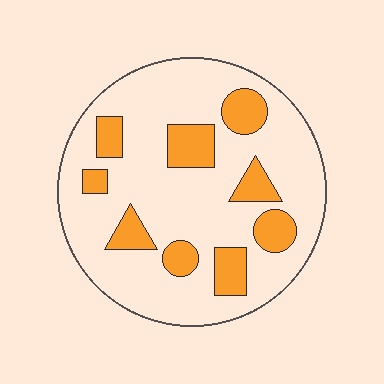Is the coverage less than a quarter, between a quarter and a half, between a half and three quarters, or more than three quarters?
Less than a quarter.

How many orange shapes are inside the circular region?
9.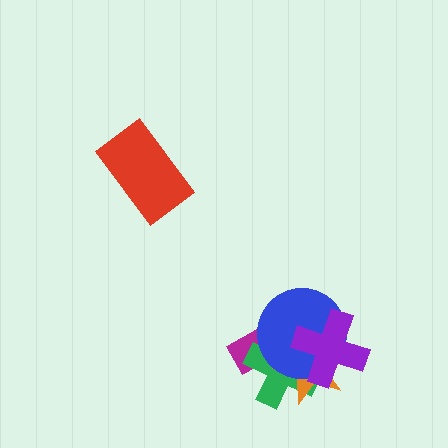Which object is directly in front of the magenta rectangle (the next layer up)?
The green cross is directly in front of the magenta rectangle.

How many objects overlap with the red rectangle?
0 objects overlap with the red rectangle.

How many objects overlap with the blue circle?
4 objects overlap with the blue circle.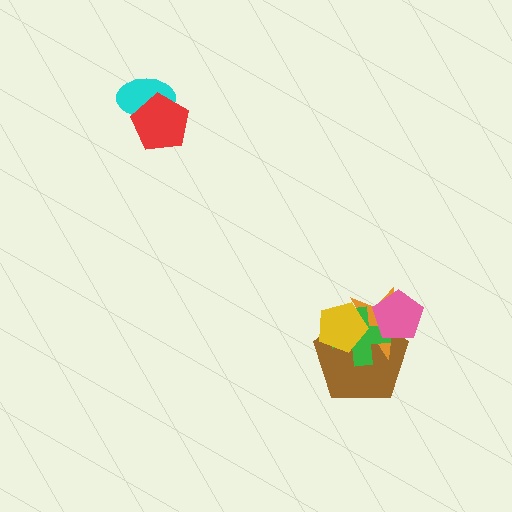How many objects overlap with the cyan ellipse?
1 object overlaps with the cyan ellipse.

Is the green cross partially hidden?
Yes, it is partially covered by another shape.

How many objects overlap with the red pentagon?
1 object overlaps with the red pentagon.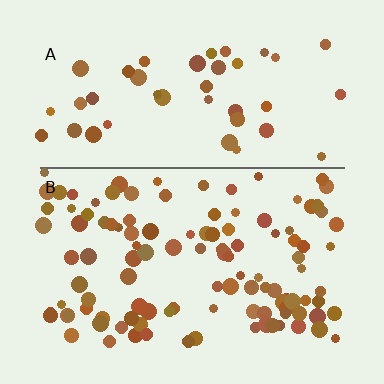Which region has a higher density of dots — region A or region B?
B (the bottom).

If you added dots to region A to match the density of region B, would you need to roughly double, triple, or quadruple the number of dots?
Approximately double.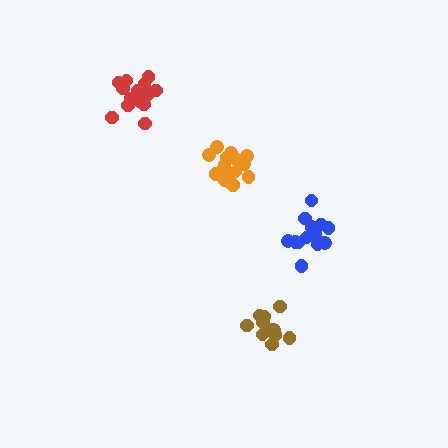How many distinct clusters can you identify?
There are 4 distinct clusters.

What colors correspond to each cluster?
The clusters are colored: orange, brown, blue, red.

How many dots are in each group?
Group 1: 17 dots, Group 2: 12 dots, Group 3: 15 dots, Group 4: 17 dots (61 total).